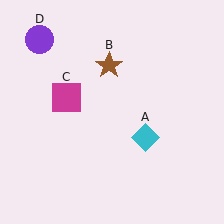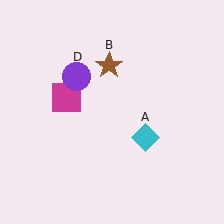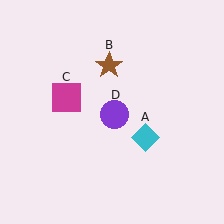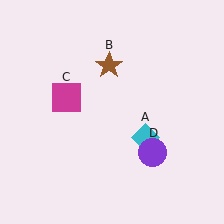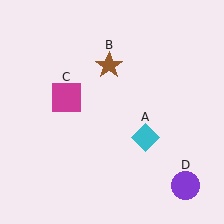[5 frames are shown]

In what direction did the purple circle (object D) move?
The purple circle (object D) moved down and to the right.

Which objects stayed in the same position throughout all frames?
Cyan diamond (object A) and brown star (object B) and magenta square (object C) remained stationary.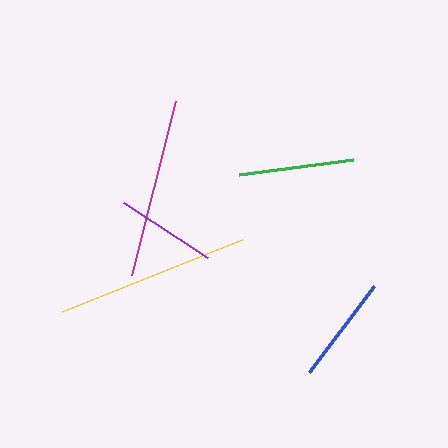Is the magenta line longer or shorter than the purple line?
The magenta line is longer than the purple line.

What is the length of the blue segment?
The blue segment is approximately 108 pixels long.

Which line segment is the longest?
The yellow line is the longest at approximately 194 pixels.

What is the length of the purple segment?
The purple segment is approximately 101 pixels long.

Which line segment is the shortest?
The purple line is the shortest at approximately 101 pixels.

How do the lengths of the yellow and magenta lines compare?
The yellow and magenta lines are approximately the same length.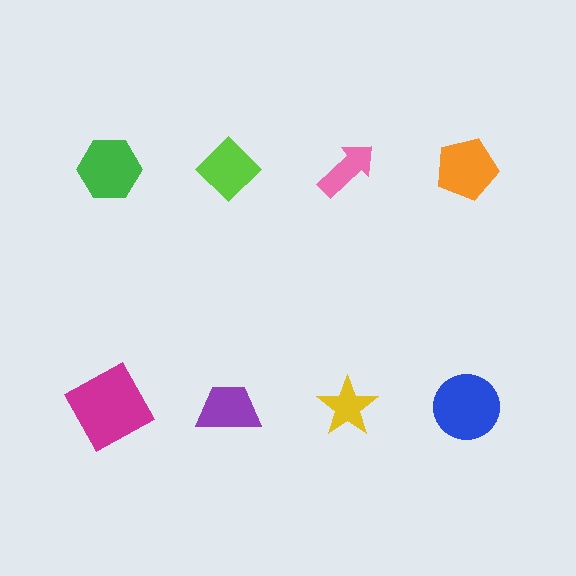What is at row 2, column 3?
A yellow star.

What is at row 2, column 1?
A magenta square.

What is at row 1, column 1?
A green hexagon.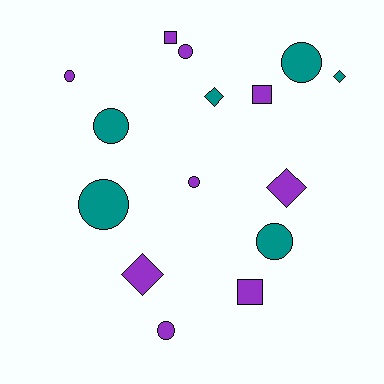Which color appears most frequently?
Purple, with 9 objects.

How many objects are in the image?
There are 15 objects.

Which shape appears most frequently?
Circle, with 8 objects.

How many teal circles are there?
There are 4 teal circles.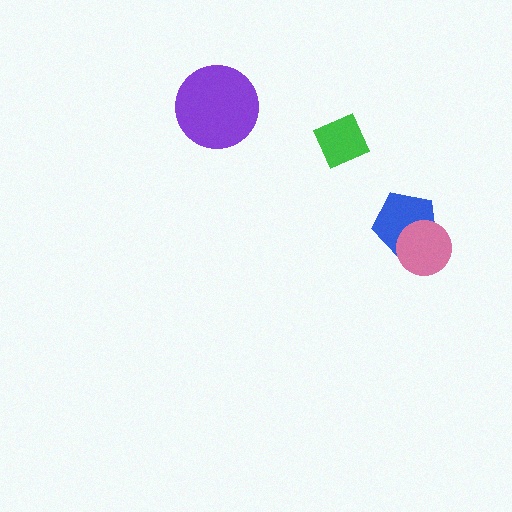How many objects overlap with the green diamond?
0 objects overlap with the green diamond.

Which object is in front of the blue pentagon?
The pink circle is in front of the blue pentagon.